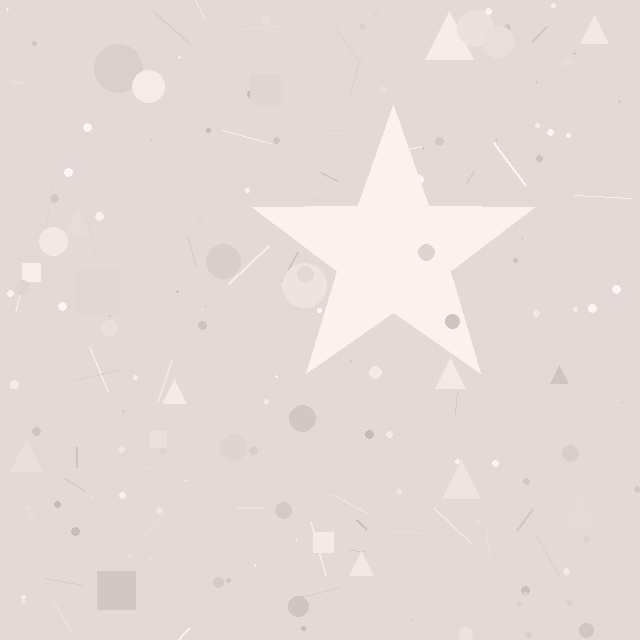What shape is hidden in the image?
A star is hidden in the image.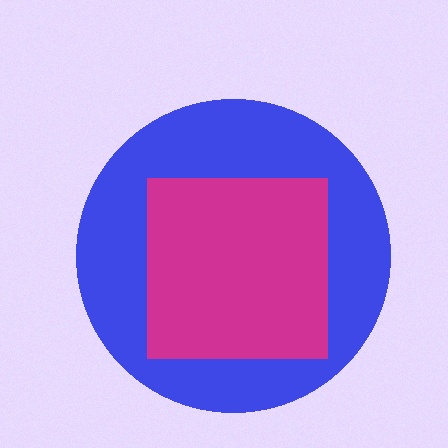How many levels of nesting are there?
2.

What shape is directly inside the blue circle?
The magenta square.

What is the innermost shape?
The magenta square.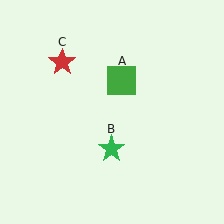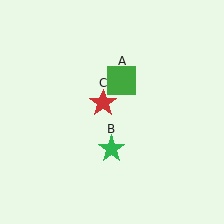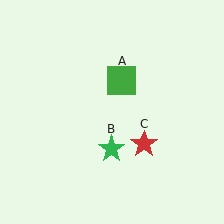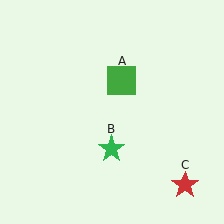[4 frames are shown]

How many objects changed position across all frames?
1 object changed position: red star (object C).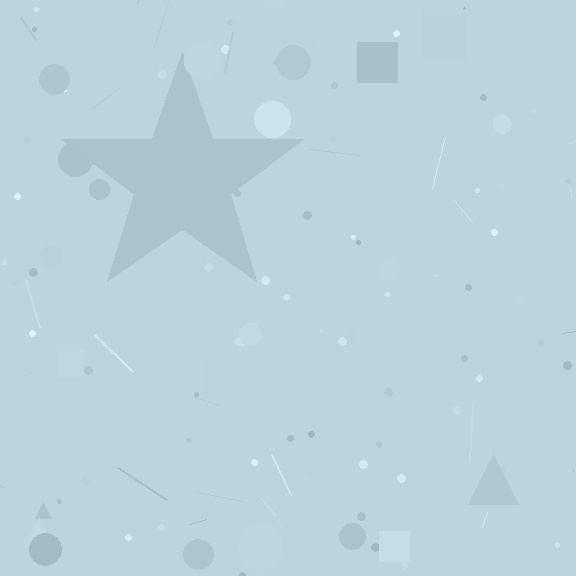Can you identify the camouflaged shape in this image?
The camouflaged shape is a star.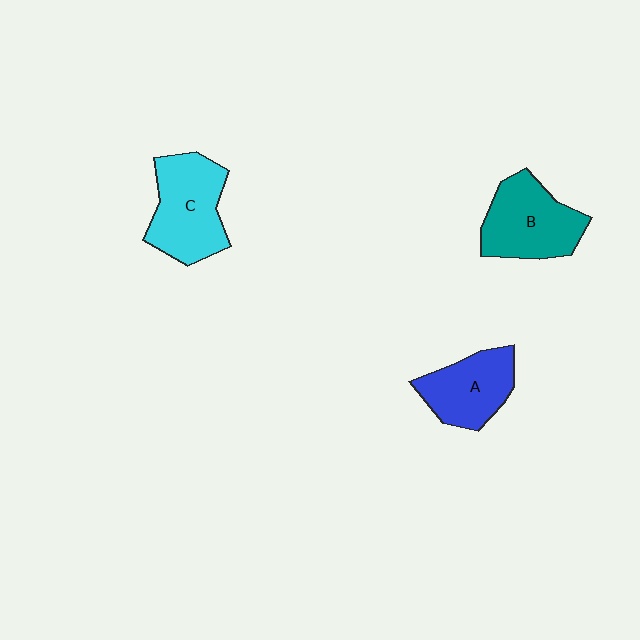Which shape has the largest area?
Shape C (cyan).